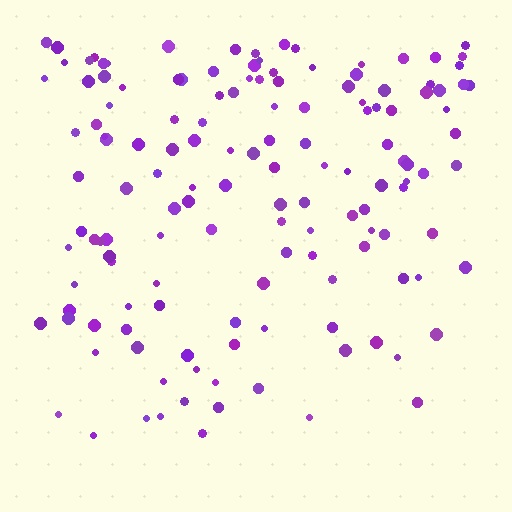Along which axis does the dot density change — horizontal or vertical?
Vertical.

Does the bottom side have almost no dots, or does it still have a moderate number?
Still a moderate number, just noticeably fewer than the top.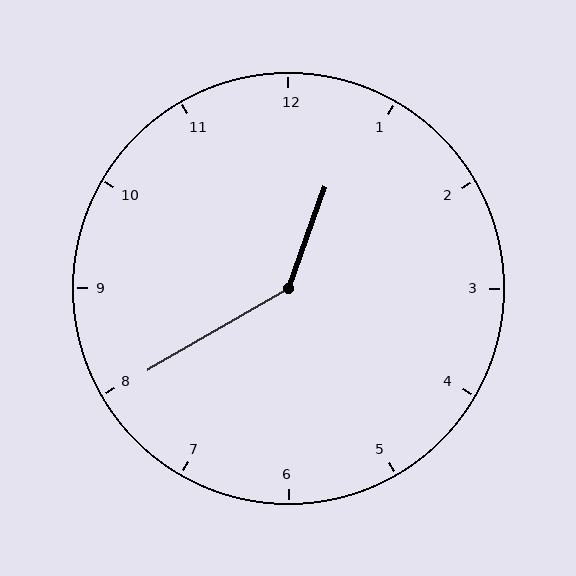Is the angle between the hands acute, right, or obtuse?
It is obtuse.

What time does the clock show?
12:40.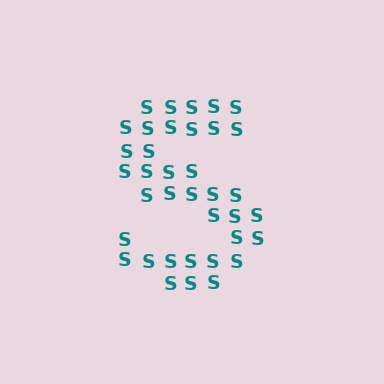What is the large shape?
The large shape is the letter S.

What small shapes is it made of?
It is made of small letter S's.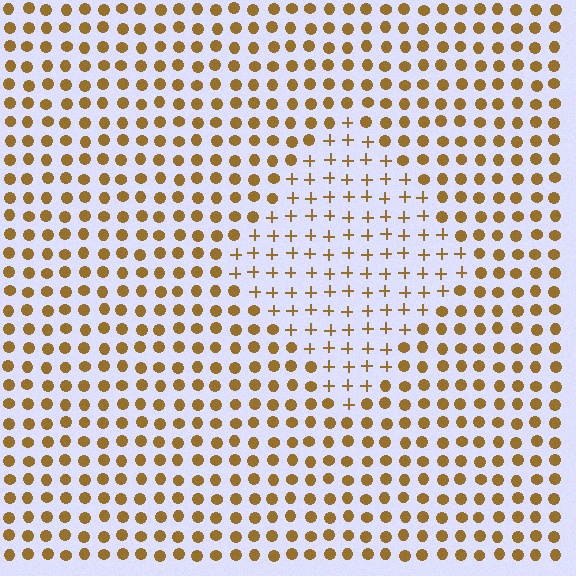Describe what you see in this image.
The image is filled with small brown elements arranged in a uniform grid. A diamond-shaped region contains plus signs, while the surrounding area contains circles. The boundary is defined purely by the change in element shape.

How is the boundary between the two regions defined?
The boundary is defined by a change in element shape: plus signs inside vs. circles outside. All elements share the same color and spacing.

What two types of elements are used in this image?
The image uses plus signs inside the diamond region and circles outside it.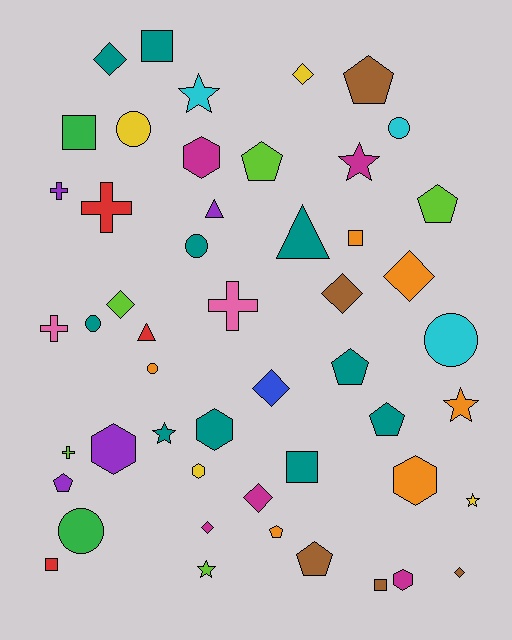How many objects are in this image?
There are 50 objects.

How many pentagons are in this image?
There are 8 pentagons.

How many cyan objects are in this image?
There are 3 cyan objects.